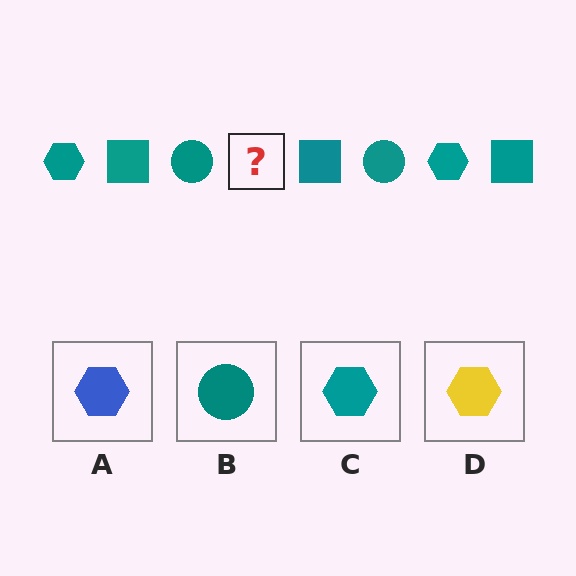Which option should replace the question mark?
Option C.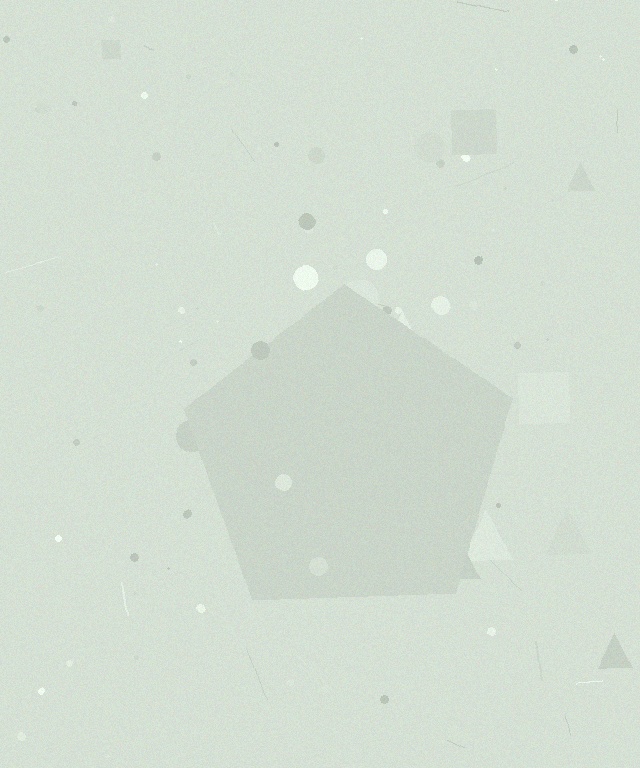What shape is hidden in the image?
A pentagon is hidden in the image.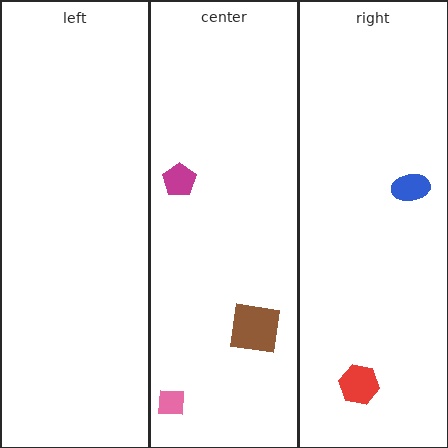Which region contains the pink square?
The center region.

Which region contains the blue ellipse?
The right region.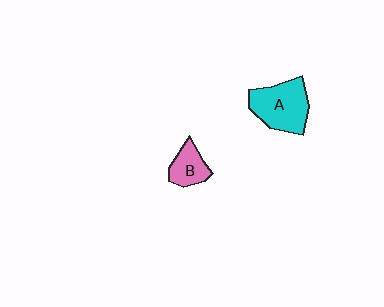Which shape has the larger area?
Shape A (cyan).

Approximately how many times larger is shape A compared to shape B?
Approximately 1.9 times.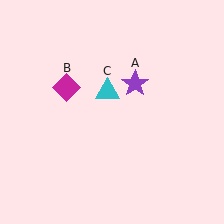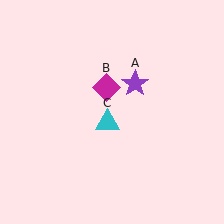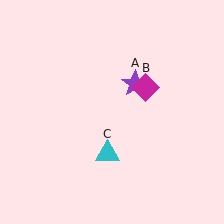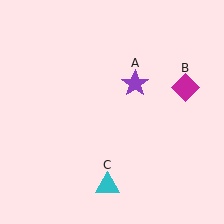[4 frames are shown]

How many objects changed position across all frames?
2 objects changed position: magenta diamond (object B), cyan triangle (object C).